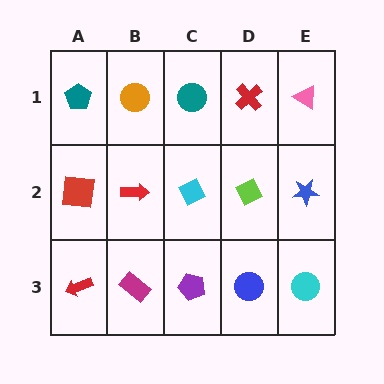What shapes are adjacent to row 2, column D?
A red cross (row 1, column D), a blue circle (row 3, column D), a cyan diamond (row 2, column C), a blue star (row 2, column E).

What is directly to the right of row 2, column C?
A lime diamond.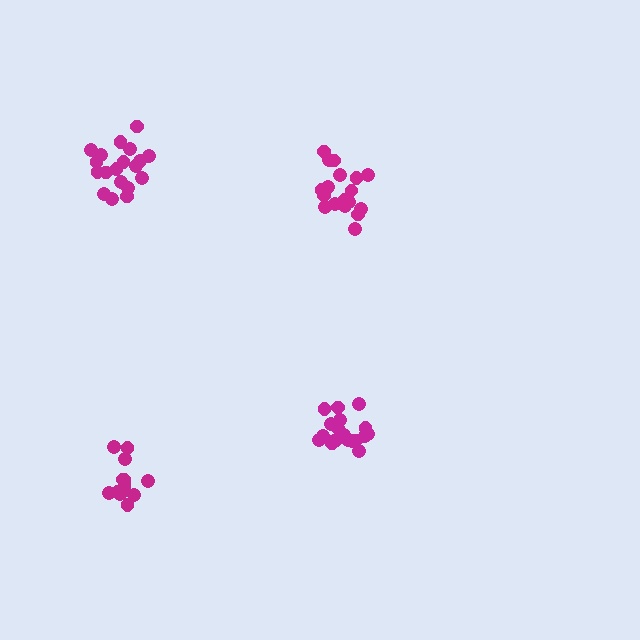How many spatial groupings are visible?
There are 4 spatial groupings.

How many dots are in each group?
Group 1: 19 dots, Group 2: 18 dots, Group 3: 19 dots, Group 4: 14 dots (70 total).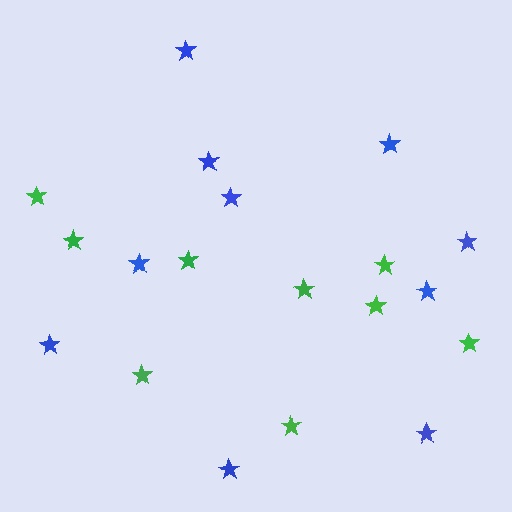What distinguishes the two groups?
There are 2 groups: one group of blue stars (10) and one group of green stars (9).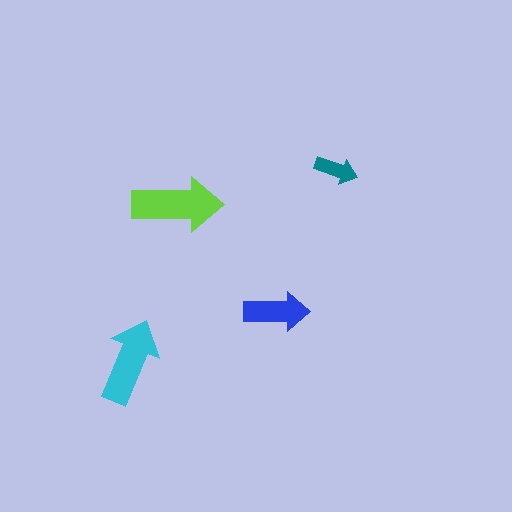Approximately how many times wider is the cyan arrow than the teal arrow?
About 2 times wider.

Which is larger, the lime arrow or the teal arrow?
The lime one.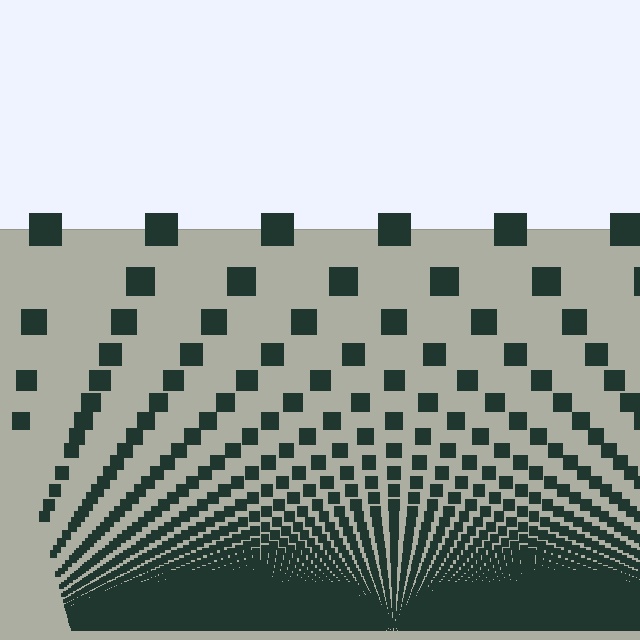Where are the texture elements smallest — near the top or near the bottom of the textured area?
Near the bottom.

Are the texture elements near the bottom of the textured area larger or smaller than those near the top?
Smaller. The gradient is inverted — elements near the bottom are smaller and denser.